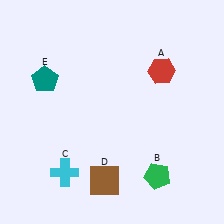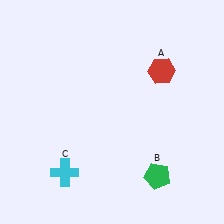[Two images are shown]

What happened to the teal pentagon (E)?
The teal pentagon (E) was removed in Image 2. It was in the top-left area of Image 1.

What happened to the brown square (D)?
The brown square (D) was removed in Image 2. It was in the bottom-left area of Image 1.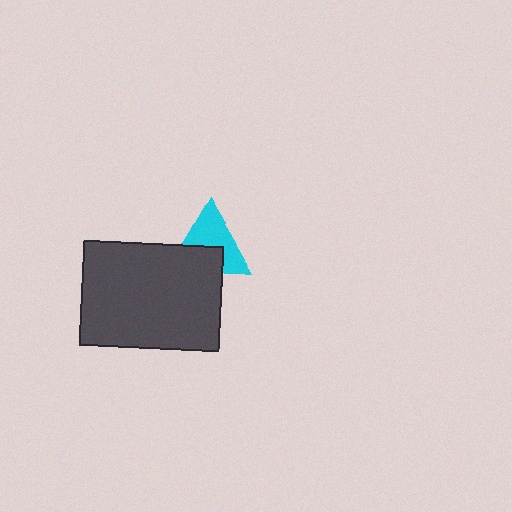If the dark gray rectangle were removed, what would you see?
You would see the complete cyan triangle.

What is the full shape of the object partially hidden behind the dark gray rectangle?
The partially hidden object is a cyan triangle.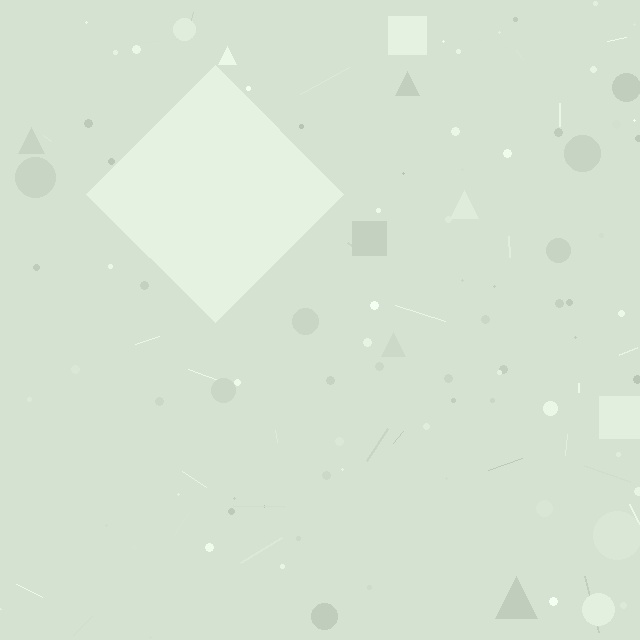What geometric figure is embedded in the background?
A diamond is embedded in the background.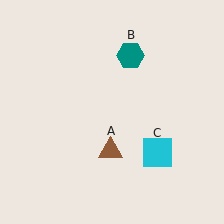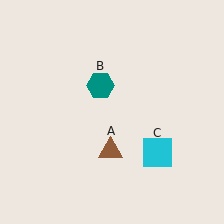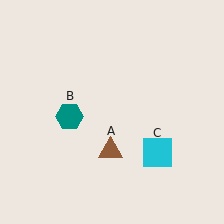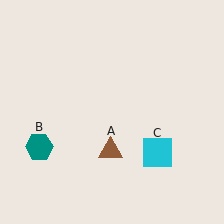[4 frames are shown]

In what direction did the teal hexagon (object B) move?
The teal hexagon (object B) moved down and to the left.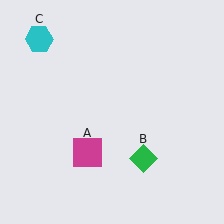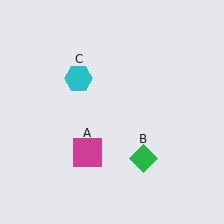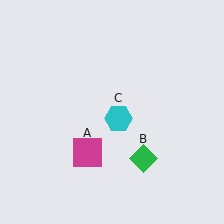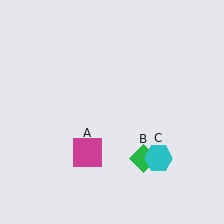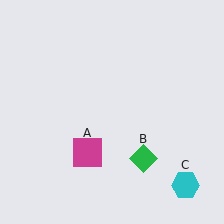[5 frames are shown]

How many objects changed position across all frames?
1 object changed position: cyan hexagon (object C).